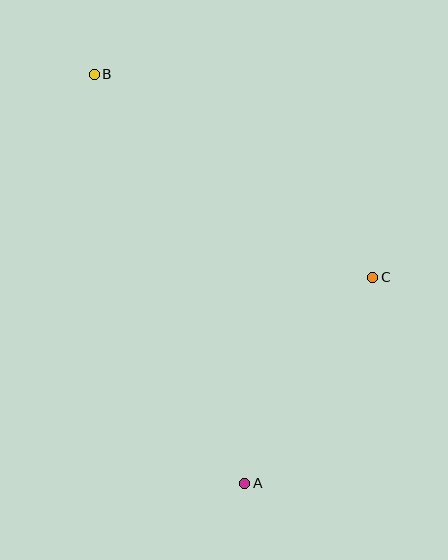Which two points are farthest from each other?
Points A and B are farthest from each other.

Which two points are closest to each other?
Points A and C are closest to each other.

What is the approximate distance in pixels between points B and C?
The distance between B and C is approximately 345 pixels.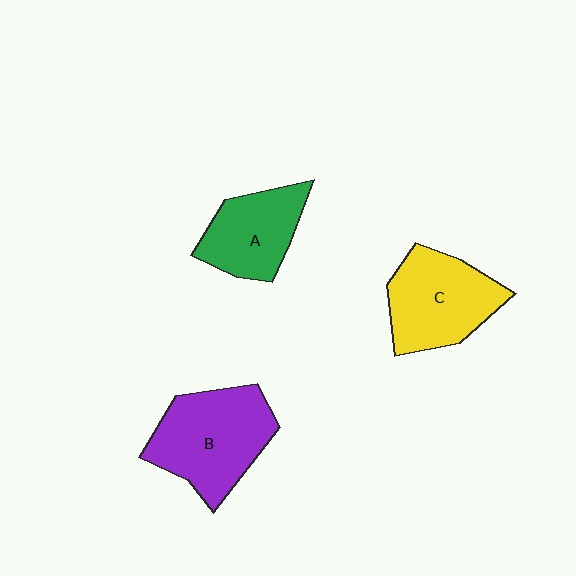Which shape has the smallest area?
Shape A (green).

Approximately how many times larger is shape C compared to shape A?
Approximately 1.2 times.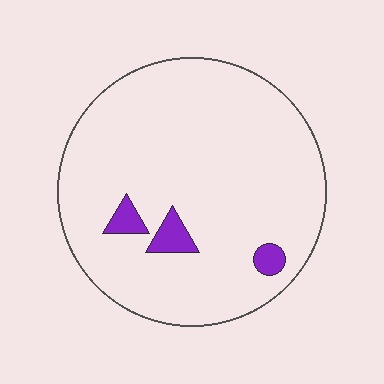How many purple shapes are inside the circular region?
3.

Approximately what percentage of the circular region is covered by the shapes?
Approximately 5%.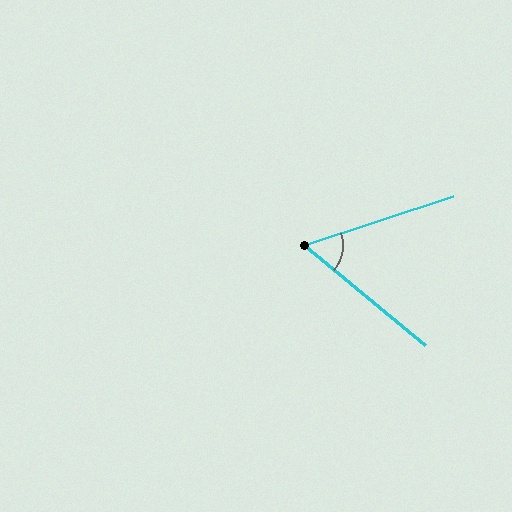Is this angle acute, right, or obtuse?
It is acute.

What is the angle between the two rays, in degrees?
Approximately 58 degrees.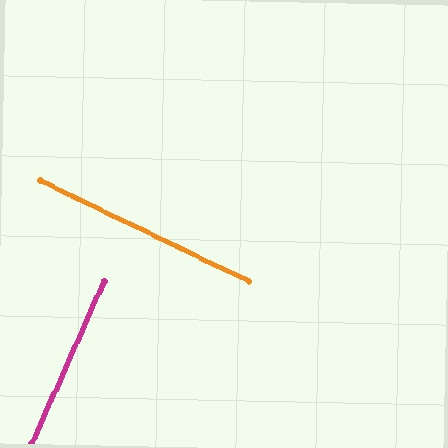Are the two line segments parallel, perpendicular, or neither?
Perpendicular — they meet at approximately 88°.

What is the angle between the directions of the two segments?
Approximately 88 degrees.